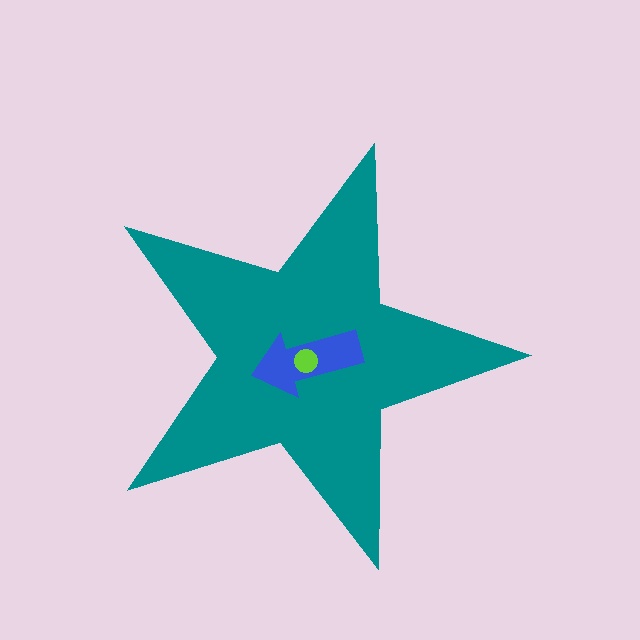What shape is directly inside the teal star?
The blue arrow.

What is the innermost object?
The lime circle.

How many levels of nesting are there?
3.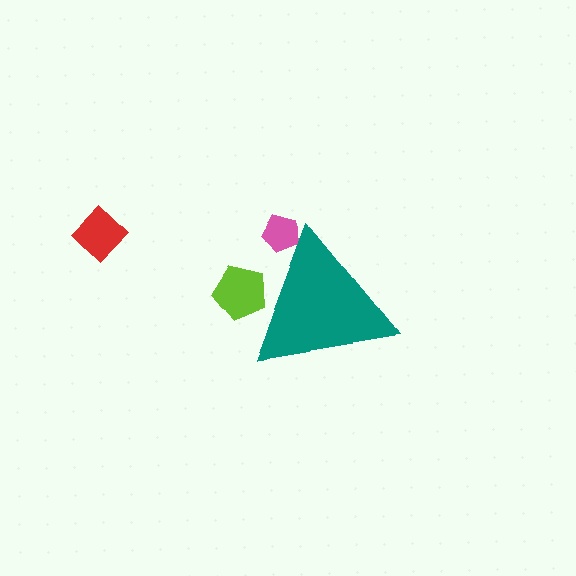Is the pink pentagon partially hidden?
Yes, the pink pentagon is partially hidden behind the teal triangle.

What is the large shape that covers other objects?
A teal triangle.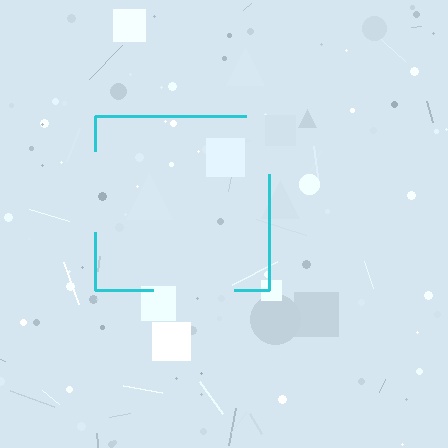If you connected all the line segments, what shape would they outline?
They would outline a square.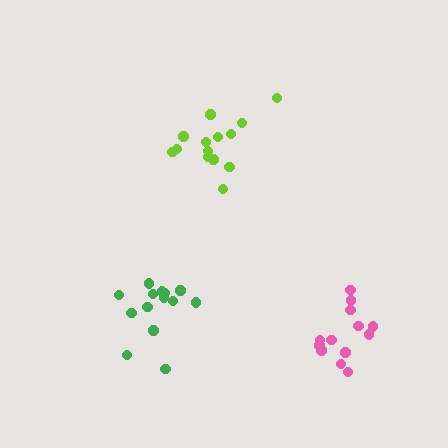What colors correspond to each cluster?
The clusters are colored: green, lime, pink.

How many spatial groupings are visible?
There are 3 spatial groupings.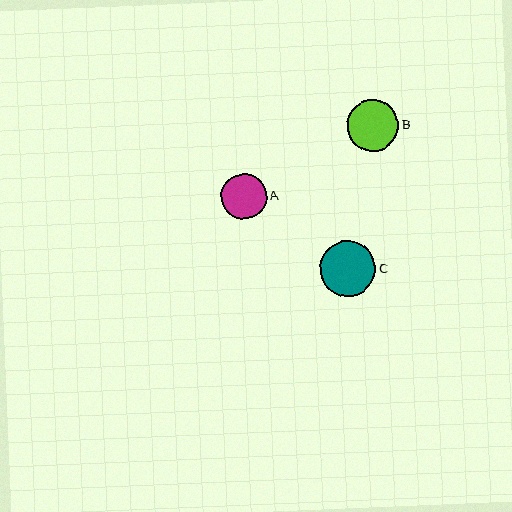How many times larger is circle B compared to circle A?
Circle B is approximately 1.1 times the size of circle A.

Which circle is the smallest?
Circle A is the smallest with a size of approximately 46 pixels.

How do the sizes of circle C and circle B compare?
Circle C and circle B are approximately the same size.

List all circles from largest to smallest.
From largest to smallest: C, B, A.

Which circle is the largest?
Circle C is the largest with a size of approximately 56 pixels.